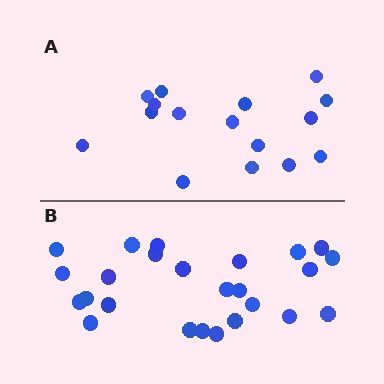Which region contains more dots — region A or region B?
Region B (the bottom region) has more dots.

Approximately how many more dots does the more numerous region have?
Region B has roughly 8 or so more dots than region A.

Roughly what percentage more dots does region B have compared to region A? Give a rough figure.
About 55% more.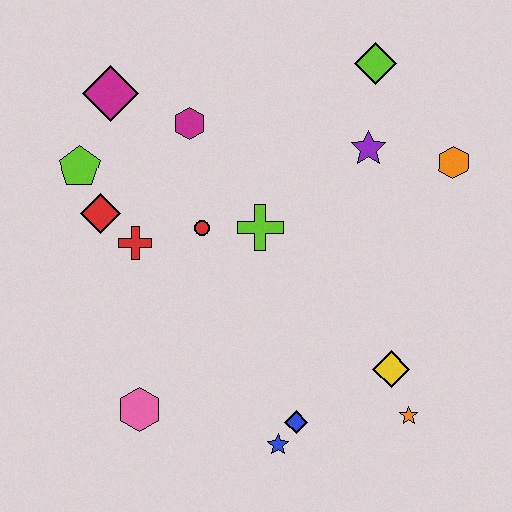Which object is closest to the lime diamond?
The purple star is closest to the lime diamond.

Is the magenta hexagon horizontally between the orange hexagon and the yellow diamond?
No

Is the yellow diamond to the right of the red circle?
Yes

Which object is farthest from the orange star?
The magenta diamond is farthest from the orange star.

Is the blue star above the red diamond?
No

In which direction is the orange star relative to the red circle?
The orange star is to the right of the red circle.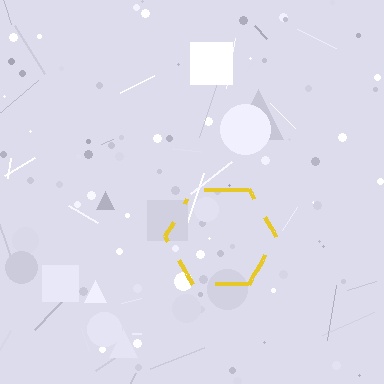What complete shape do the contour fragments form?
The contour fragments form a hexagon.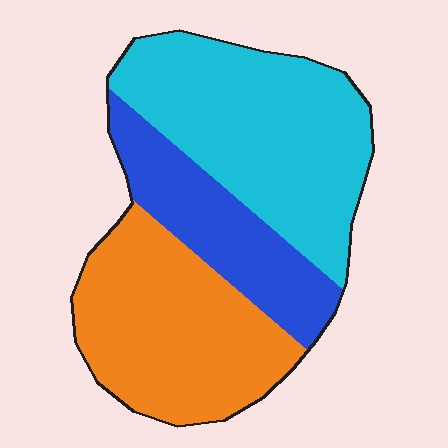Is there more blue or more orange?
Orange.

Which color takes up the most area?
Cyan, at roughly 40%.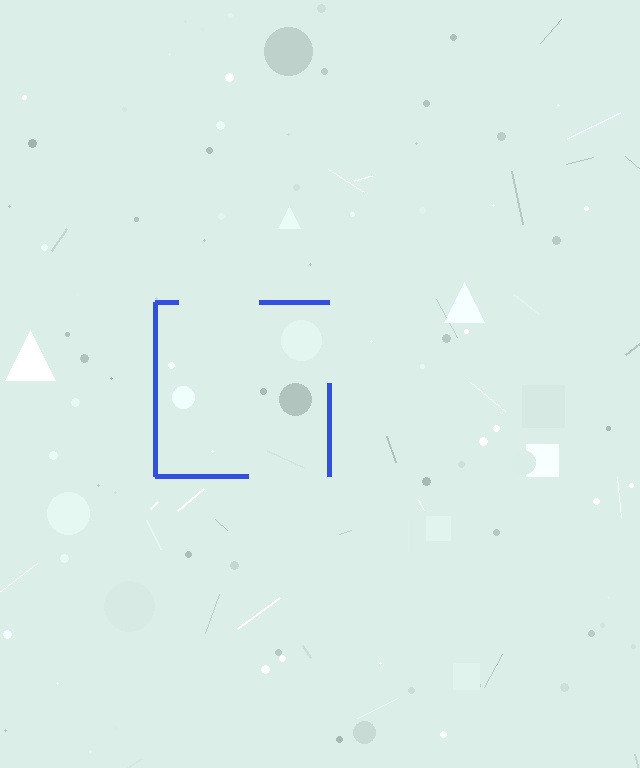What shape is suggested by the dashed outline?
The dashed outline suggests a square.